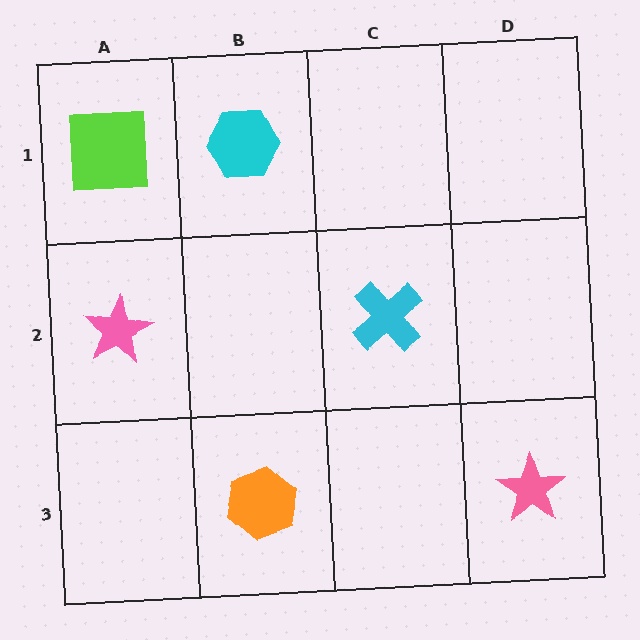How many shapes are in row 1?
2 shapes.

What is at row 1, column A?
A lime square.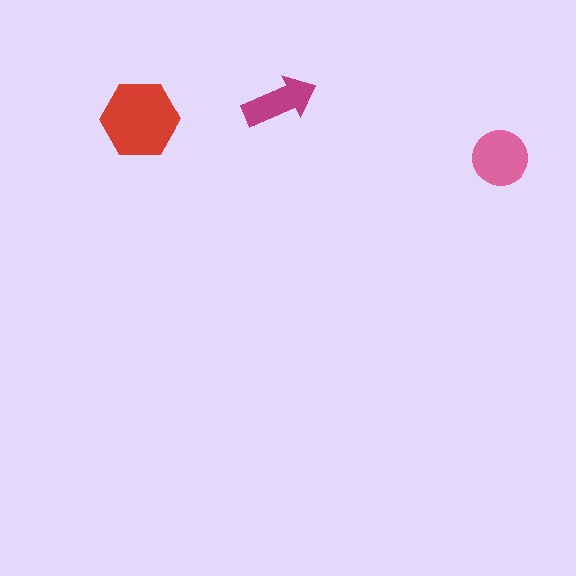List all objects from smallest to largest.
The magenta arrow, the pink circle, the red hexagon.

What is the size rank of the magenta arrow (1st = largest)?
3rd.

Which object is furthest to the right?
The pink circle is rightmost.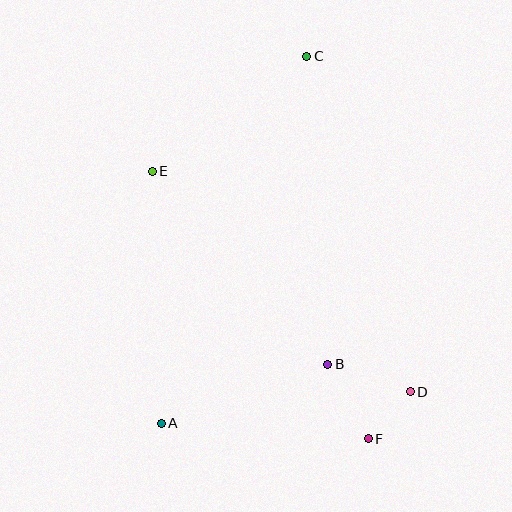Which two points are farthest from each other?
Points A and C are farthest from each other.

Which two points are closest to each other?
Points D and F are closest to each other.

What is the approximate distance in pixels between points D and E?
The distance between D and E is approximately 339 pixels.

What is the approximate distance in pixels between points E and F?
The distance between E and F is approximately 344 pixels.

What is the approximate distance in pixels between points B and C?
The distance between B and C is approximately 309 pixels.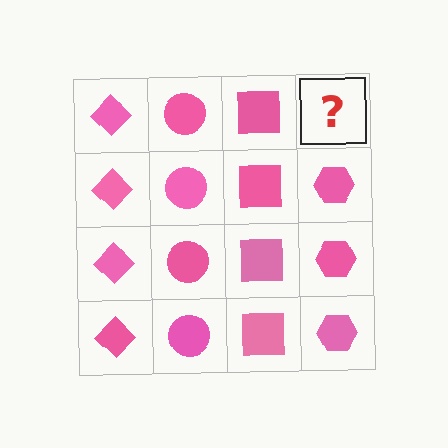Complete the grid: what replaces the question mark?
The question mark should be replaced with a pink hexagon.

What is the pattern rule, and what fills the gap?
The rule is that each column has a consistent shape. The gap should be filled with a pink hexagon.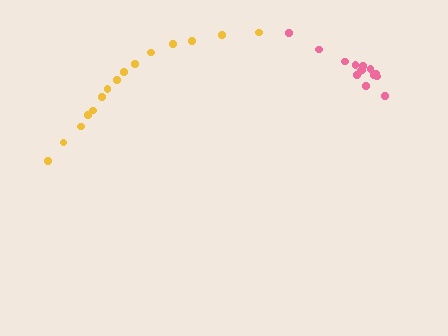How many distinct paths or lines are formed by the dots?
There are 2 distinct paths.